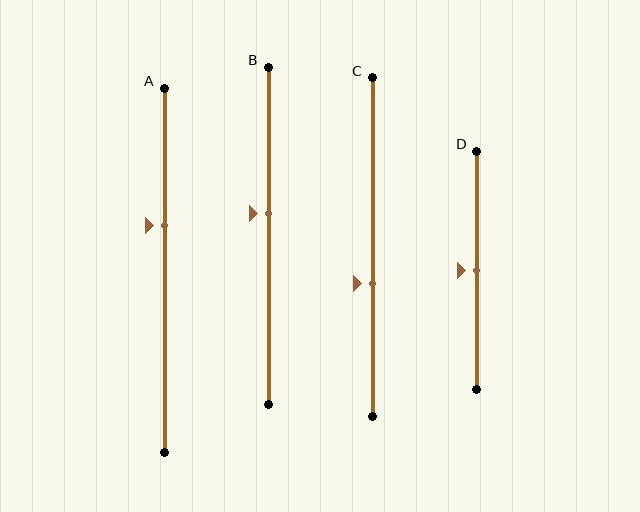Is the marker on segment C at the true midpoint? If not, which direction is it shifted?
No, the marker on segment C is shifted downward by about 11% of the segment length.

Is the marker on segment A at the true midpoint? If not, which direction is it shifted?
No, the marker on segment A is shifted upward by about 12% of the segment length.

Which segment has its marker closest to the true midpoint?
Segment D has its marker closest to the true midpoint.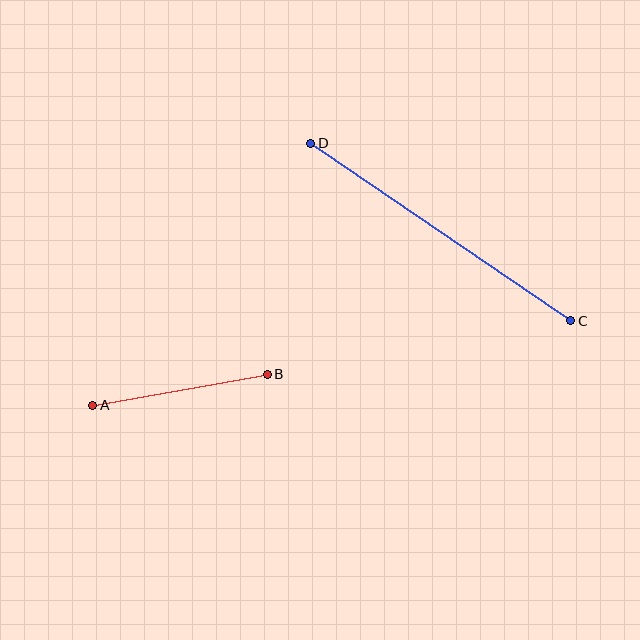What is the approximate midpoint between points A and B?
The midpoint is at approximately (180, 390) pixels.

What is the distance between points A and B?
The distance is approximately 177 pixels.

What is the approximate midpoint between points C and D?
The midpoint is at approximately (441, 232) pixels.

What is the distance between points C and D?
The distance is approximately 315 pixels.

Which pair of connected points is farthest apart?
Points C and D are farthest apart.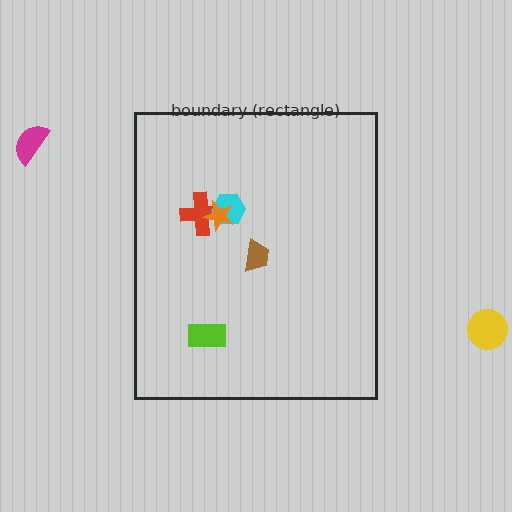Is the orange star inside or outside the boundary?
Inside.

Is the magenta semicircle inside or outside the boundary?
Outside.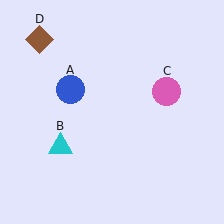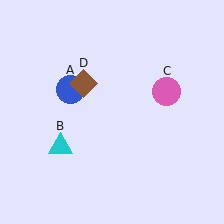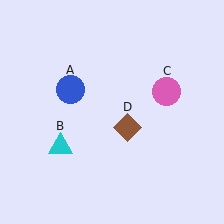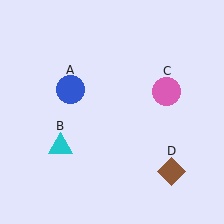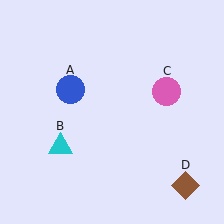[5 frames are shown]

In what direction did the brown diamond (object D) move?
The brown diamond (object D) moved down and to the right.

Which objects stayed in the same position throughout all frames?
Blue circle (object A) and cyan triangle (object B) and pink circle (object C) remained stationary.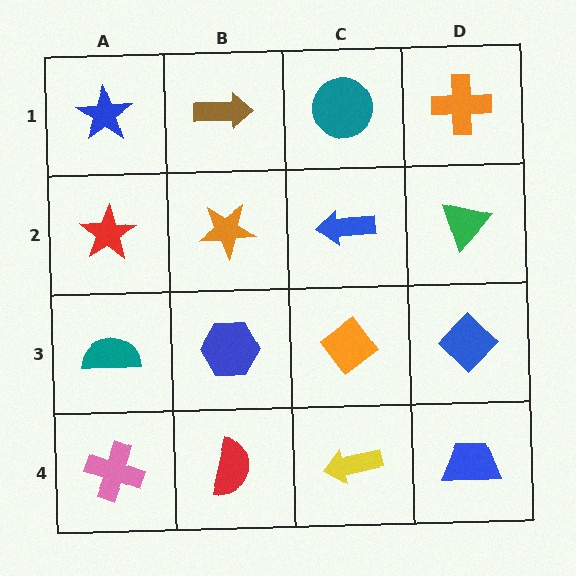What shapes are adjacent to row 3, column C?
A blue arrow (row 2, column C), a yellow arrow (row 4, column C), a blue hexagon (row 3, column B), a blue diamond (row 3, column D).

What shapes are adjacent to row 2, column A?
A blue star (row 1, column A), a teal semicircle (row 3, column A), an orange star (row 2, column B).